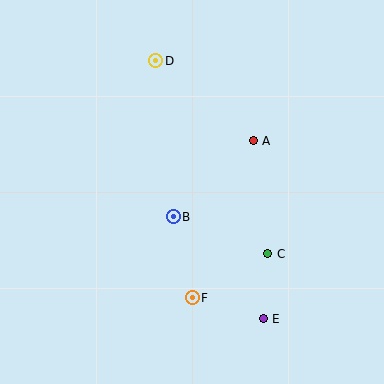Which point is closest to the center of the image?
Point B at (173, 217) is closest to the center.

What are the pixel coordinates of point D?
Point D is at (156, 61).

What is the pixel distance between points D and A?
The distance between D and A is 126 pixels.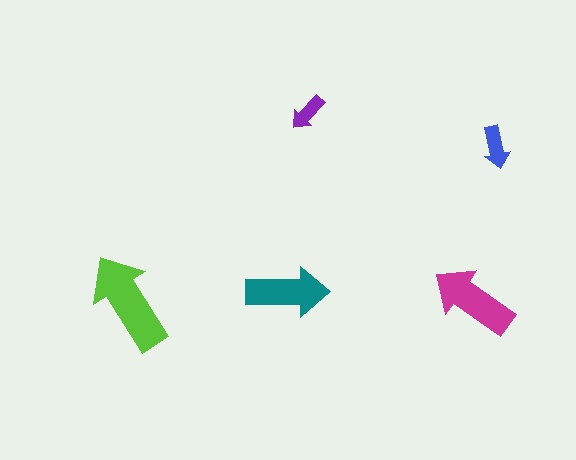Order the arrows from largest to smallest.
the lime one, the magenta one, the teal one, the blue one, the purple one.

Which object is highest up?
The purple arrow is topmost.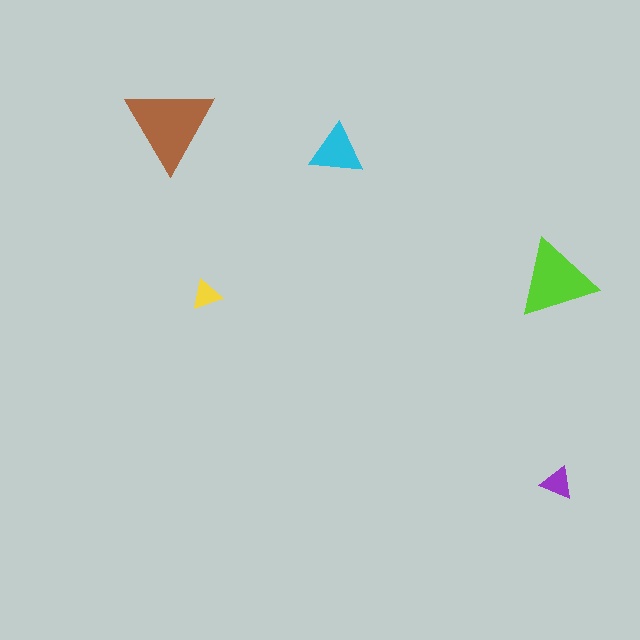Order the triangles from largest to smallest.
the brown one, the lime one, the cyan one, the purple one, the yellow one.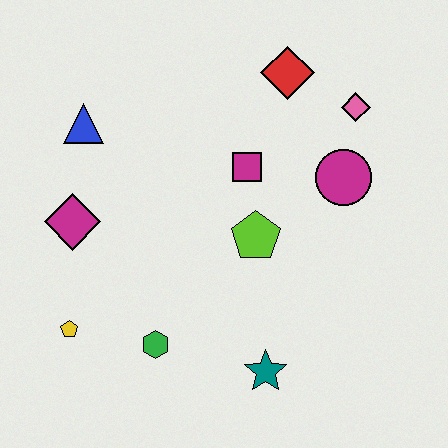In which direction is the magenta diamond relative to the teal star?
The magenta diamond is to the left of the teal star.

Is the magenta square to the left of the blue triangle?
No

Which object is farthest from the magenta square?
The yellow pentagon is farthest from the magenta square.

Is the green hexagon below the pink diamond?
Yes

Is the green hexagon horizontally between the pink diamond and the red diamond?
No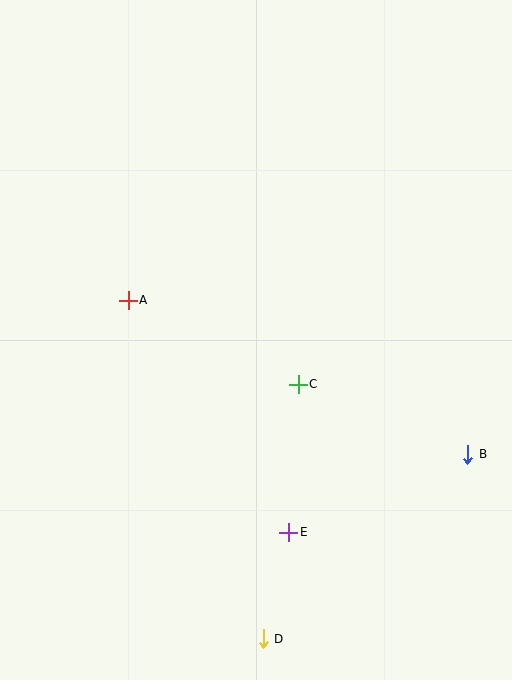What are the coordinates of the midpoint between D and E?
The midpoint between D and E is at (276, 586).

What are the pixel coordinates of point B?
Point B is at (468, 454).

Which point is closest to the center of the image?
Point C at (298, 384) is closest to the center.